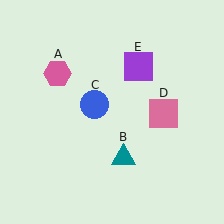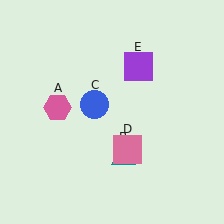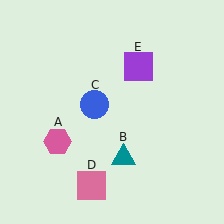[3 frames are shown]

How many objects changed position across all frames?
2 objects changed position: pink hexagon (object A), pink square (object D).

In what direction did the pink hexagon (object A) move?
The pink hexagon (object A) moved down.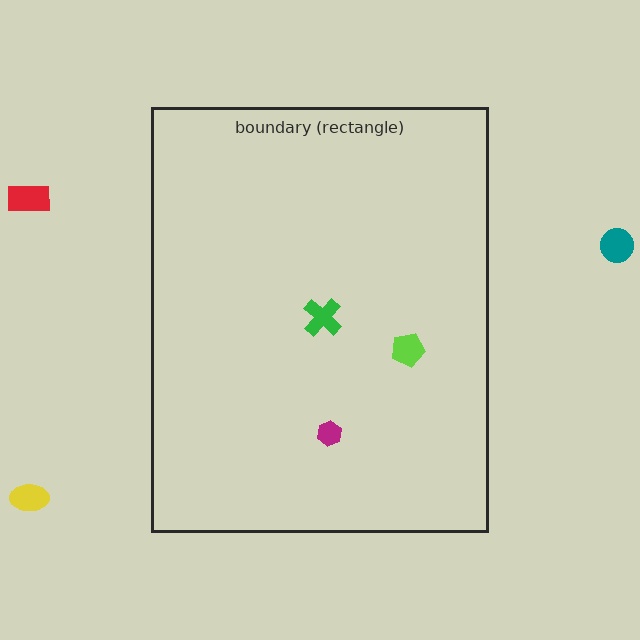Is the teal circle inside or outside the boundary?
Outside.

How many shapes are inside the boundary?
3 inside, 3 outside.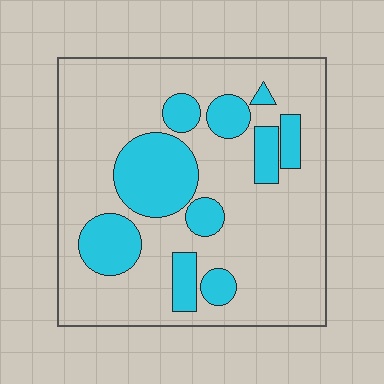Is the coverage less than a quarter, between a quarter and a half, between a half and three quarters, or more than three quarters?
Between a quarter and a half.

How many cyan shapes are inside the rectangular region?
10.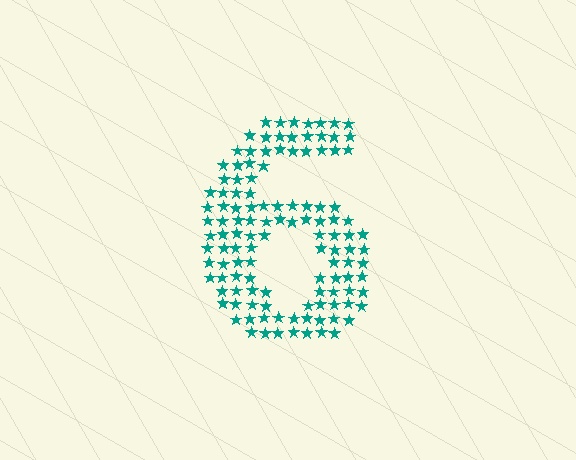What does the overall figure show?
The overall figure shows the digit 6.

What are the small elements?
The small elements are stars.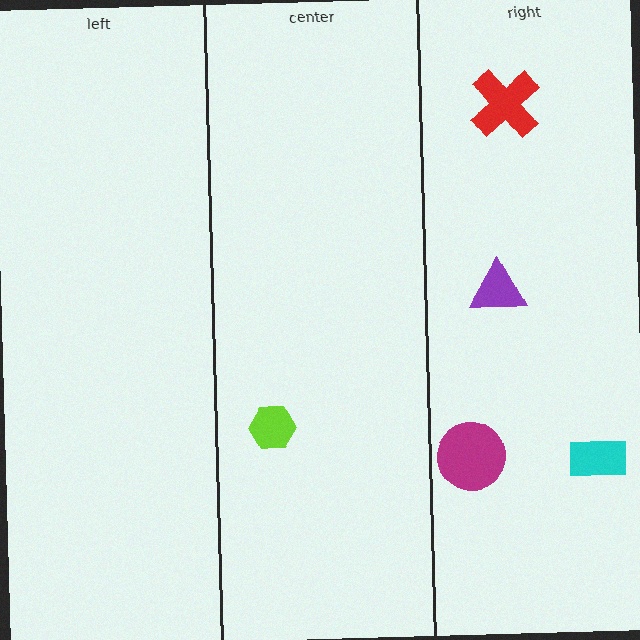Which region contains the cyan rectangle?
The right region.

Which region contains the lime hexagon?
The center region.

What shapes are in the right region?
The red cross, the purple triangle, the magenta circle, the cyan rectangle.